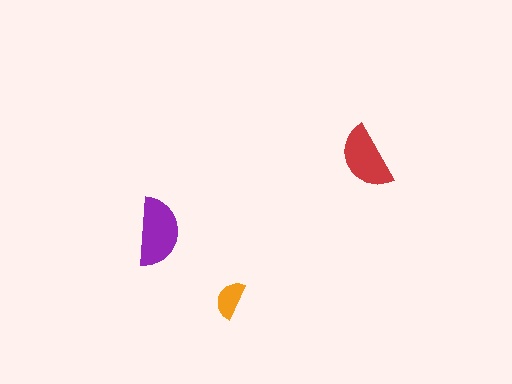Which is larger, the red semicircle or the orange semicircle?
The red one.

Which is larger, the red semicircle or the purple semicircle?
The purple one.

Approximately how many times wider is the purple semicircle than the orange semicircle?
About 2 times wider.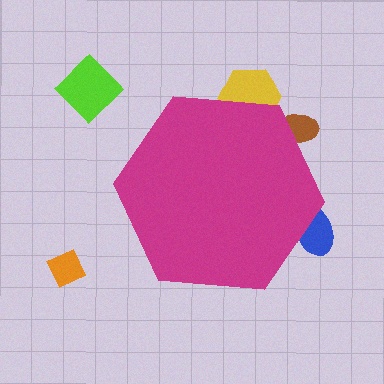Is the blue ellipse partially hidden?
Yes, the blue ellipse is partially hidden behind the magenta hexagon.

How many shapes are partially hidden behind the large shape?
3 shapes are partially hidden.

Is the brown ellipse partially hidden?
Yes, the brown ellipse is partially hidden behind the magenta hexagon.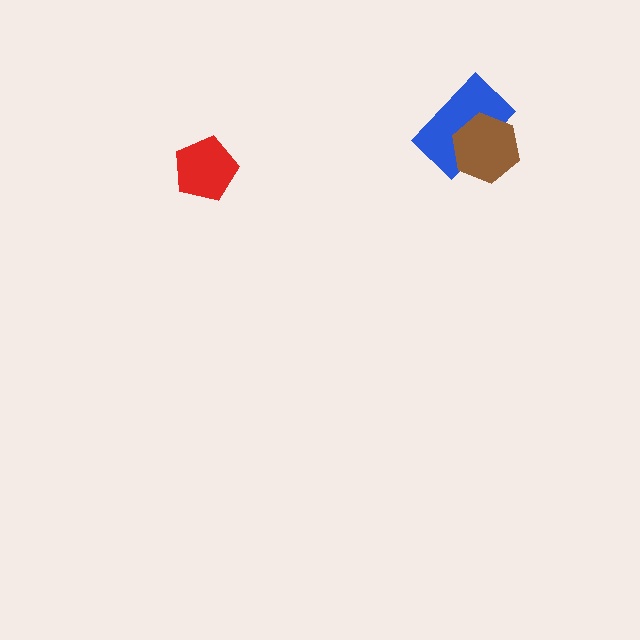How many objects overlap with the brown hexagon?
1 object overlaps with the brown hexagon.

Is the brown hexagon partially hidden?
No, no other shape covers it.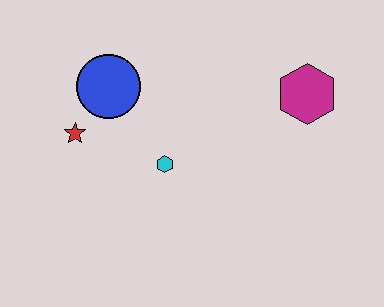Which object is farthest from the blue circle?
The magenta hexagon is farthest from the blue circle.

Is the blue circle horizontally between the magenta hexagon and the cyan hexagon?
No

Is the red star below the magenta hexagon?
Yes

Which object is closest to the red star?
The blue circle is closest to the red star.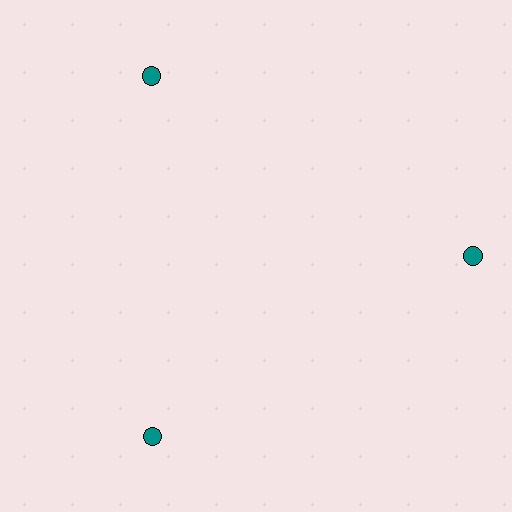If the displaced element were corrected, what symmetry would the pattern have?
It would have 3-fold rotational symmetry — the pattern would map onto itself every 120 degrees.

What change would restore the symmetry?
The symmetry would be restored by moving it inward, back onto the ring so that all 3 circles sit at equal angles and equal distance from the center.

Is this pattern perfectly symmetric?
No. The 3 teal circles are arranged in a ring, but one element near the 3 o'clock position is pushed outward from the center, breaking the 3-fold rotational symmetry.